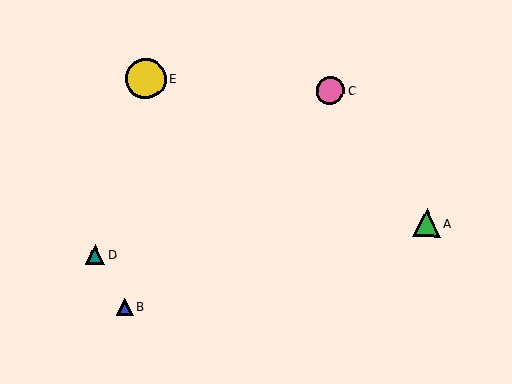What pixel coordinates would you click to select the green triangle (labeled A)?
Click at (427, 223) to select the green triangle A.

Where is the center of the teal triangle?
The center of the teal triangle is at (95, 255).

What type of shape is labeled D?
Shape D is a teal triangle.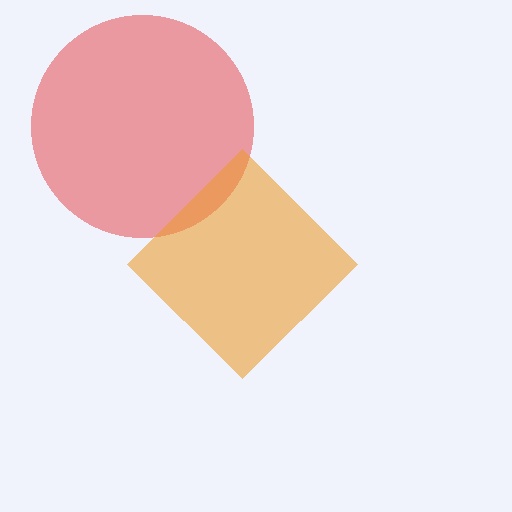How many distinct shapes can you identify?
There are 2 distinct shapes: a red circle, an orange diamond.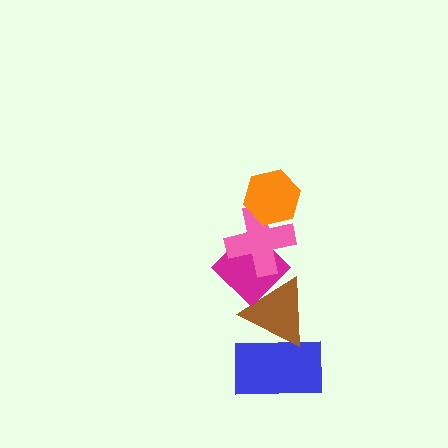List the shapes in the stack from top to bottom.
From top to bottom: the orange hexagon, the pink cross, the magenta diamond, the brown triangle, the blue rectangle.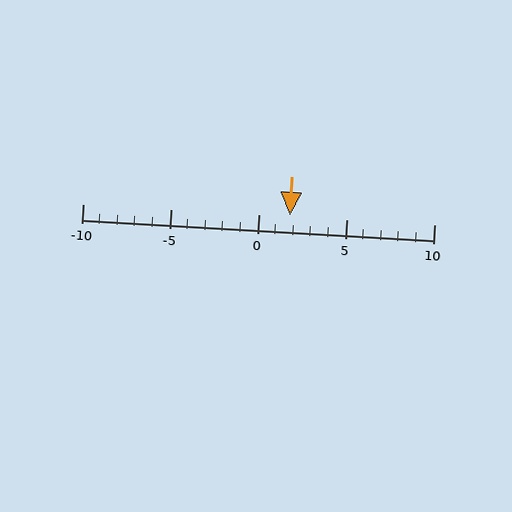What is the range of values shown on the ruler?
The ruler shows values from -10 to 10.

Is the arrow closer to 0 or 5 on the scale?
The arrow is closer to 0.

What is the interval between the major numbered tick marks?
The major tick marks are spaced 5 units apart.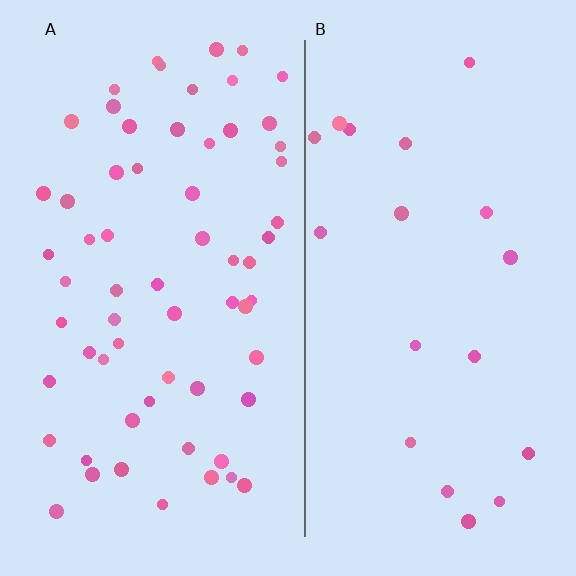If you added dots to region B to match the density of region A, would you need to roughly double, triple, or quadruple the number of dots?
Approximately triple.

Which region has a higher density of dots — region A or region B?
A (the left).